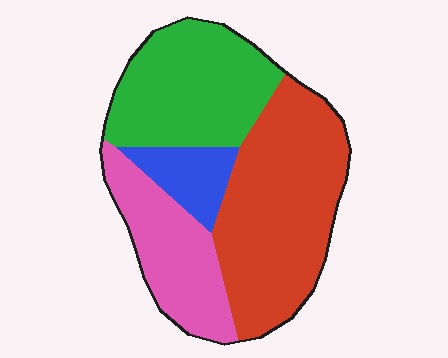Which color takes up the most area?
Red, at roughly 40%.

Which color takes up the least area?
Blue, at roughly 10%.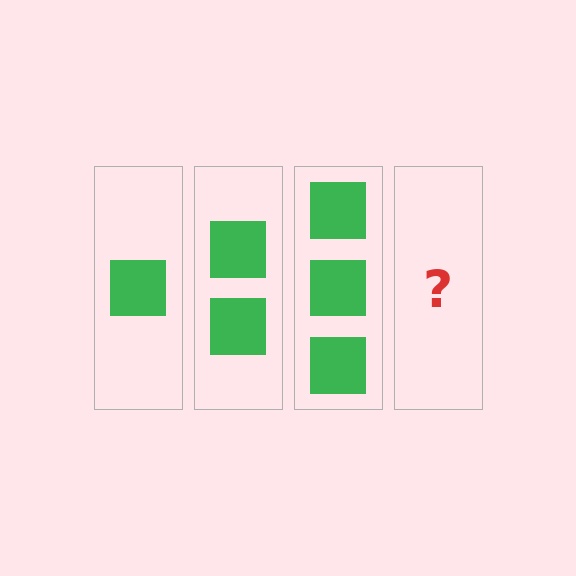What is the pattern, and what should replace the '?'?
The pattern is that each step adds one more square. The '?' should be 4 squares.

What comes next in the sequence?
The next element should be 4 squares.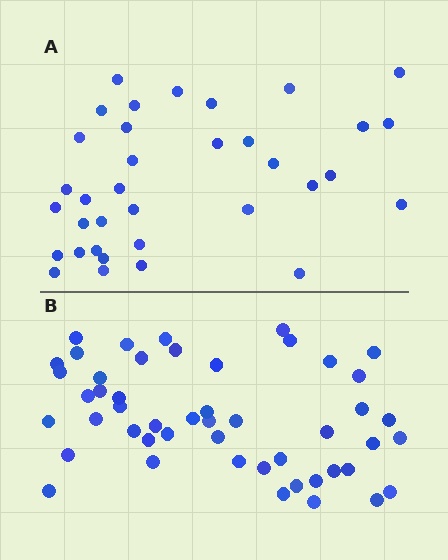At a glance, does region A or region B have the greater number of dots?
Region B (the bottom region) has more dots.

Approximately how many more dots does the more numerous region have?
Region B has approximately 15 more dots than region A.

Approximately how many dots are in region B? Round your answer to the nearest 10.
About 50 dots. (The exact count is 49, which rounds to 50.)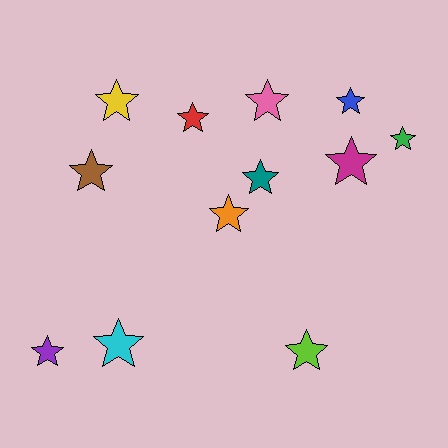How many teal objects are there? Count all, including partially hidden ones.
There is 1 teal object.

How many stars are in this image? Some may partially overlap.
There are 12 stars.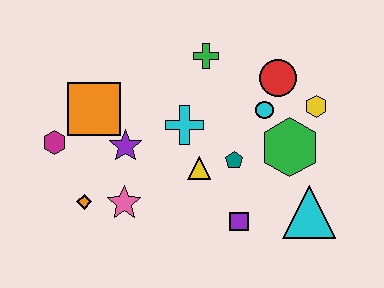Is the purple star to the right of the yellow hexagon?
No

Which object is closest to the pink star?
The orange diamond is closest to the pink star.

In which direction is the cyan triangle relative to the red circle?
The cyan triangle is below the red circle.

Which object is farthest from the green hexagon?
The magenta hexagon is farthest from the green hexagon.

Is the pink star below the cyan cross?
Yes